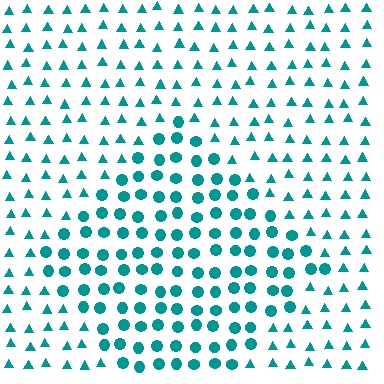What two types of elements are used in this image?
The image uses circles inside the diamond region and triangles outside it.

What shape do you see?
I see a diamond.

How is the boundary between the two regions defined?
The boundary is defined by a change in element shape: circles inside vs. triangles outside. All elements share the same color and spacing.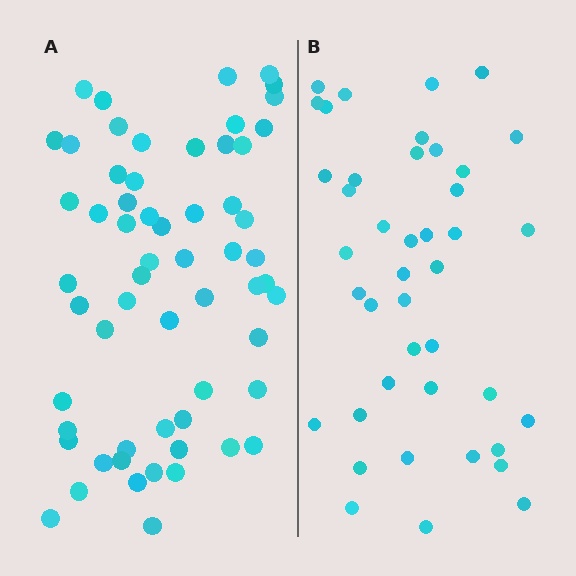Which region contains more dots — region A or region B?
Region A (the left region) has more dots.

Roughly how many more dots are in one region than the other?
Region A has approximately 20 more dots than region B.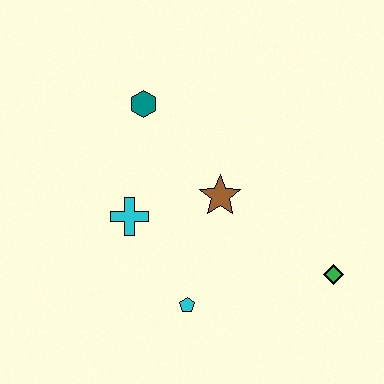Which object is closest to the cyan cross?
The brown star is closest to the cyan cross.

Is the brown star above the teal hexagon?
No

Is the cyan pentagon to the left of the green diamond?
Yes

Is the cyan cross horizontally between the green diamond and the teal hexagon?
No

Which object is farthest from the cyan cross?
The green diamond is farthest from the cyan cross.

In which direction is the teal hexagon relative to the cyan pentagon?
The teal hexagon is above the cyan pentagon.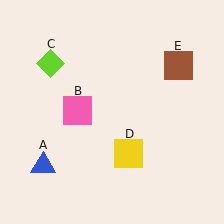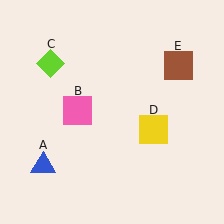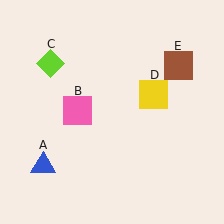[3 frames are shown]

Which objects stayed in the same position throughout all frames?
Blue triangle (object A) and pink square (object B) and lime diamond (object C) and brown square (object E) remained stationary.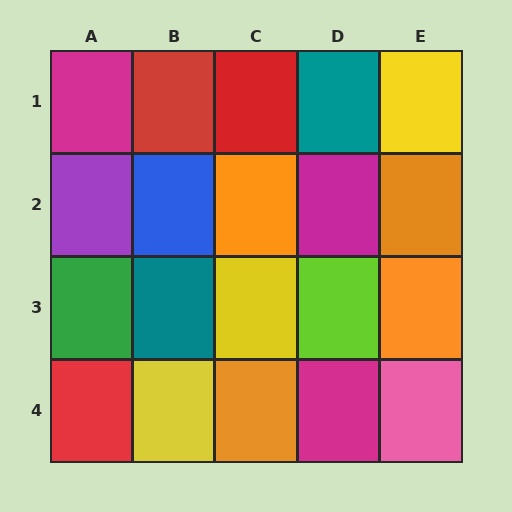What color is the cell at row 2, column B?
Blue.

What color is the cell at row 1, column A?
Magenta.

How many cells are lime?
1 cell is lime.